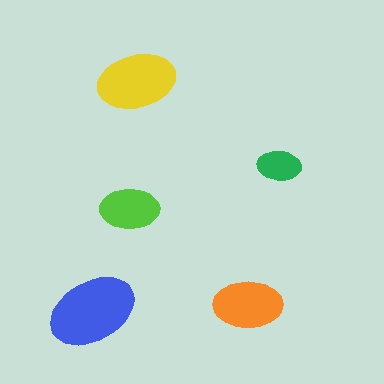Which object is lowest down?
The blue ellipse is bottommost.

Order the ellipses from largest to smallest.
the blue one, the yellow one, the orange one, the lime one, the green one.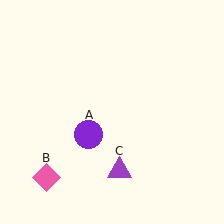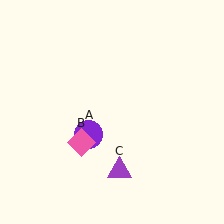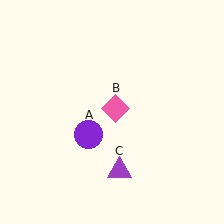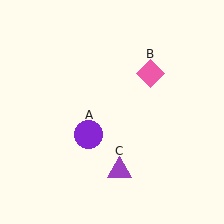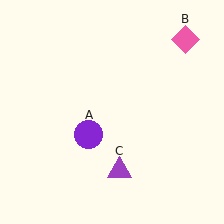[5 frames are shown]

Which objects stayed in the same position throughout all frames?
Purple circle (object A) and purple triangle (object C) remained stationary.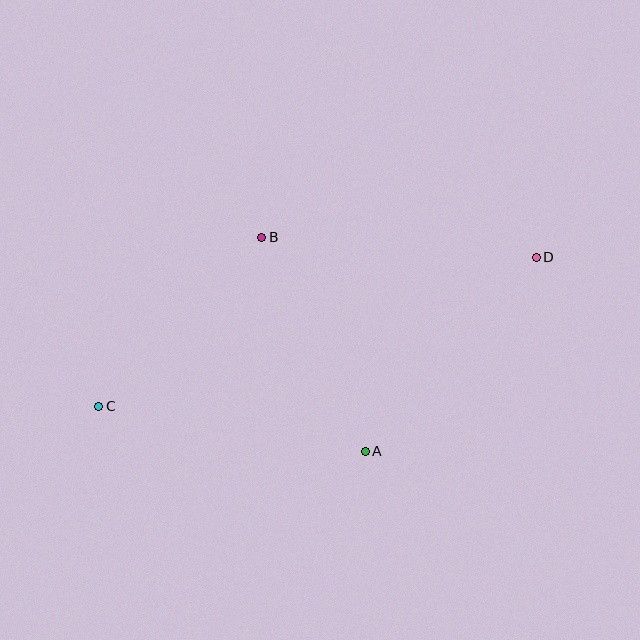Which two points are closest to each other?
Points B and C are closest to each other.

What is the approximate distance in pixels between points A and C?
The distance between A and C is approximately 270 pixels.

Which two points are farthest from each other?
Points C and D are farthest from each other.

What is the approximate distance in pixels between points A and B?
The distance between A and B is approximately 238 pixels.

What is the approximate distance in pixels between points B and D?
The distance between B and D is approximately 276 pixels.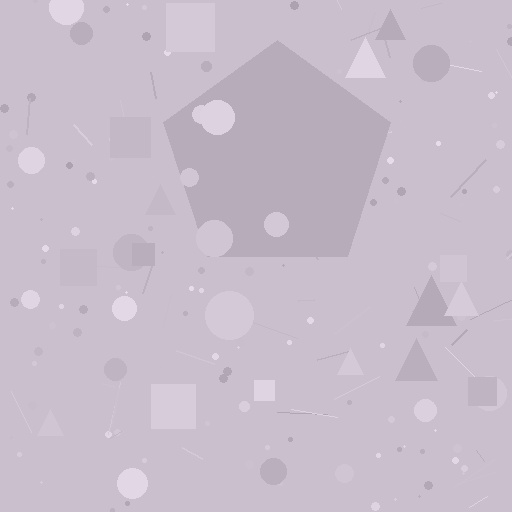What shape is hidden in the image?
A pentagon is hidden in the image.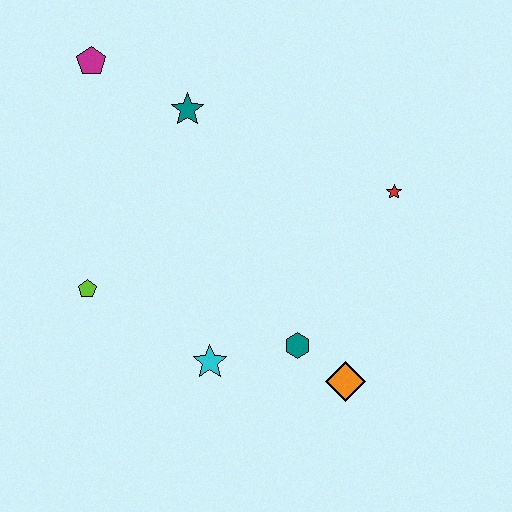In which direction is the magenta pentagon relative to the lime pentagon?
The magenta pentagon is above the lime pentagon.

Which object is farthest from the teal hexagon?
The magenta pentagon is farthest from the teal hexagon.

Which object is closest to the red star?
The teal hexagon is closest to the red star.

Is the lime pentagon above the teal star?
No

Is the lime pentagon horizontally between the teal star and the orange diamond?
No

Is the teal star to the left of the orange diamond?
Yes